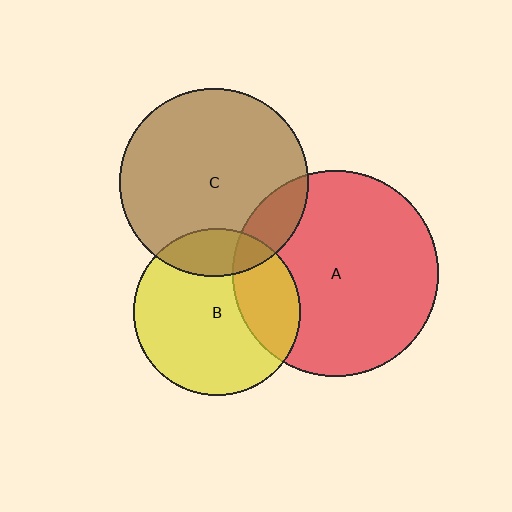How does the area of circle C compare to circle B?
Approximately 1.3 times.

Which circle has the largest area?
Circle A (red).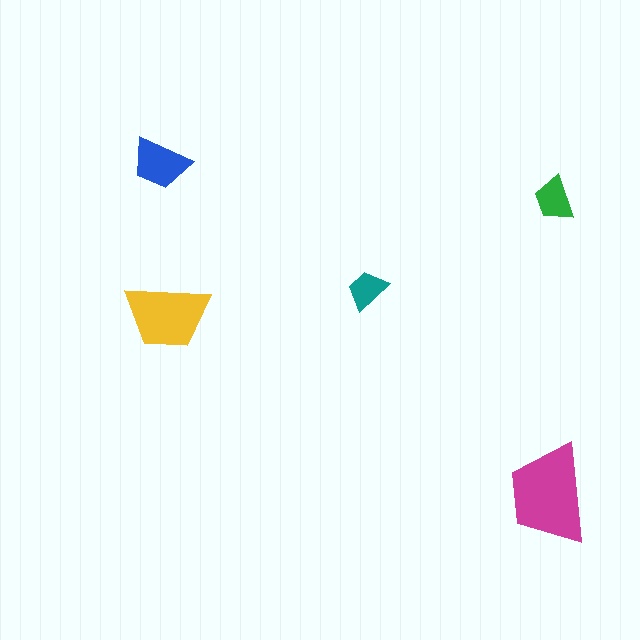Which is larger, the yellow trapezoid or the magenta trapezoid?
The magenta one.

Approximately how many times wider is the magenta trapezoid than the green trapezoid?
About 2 times wider.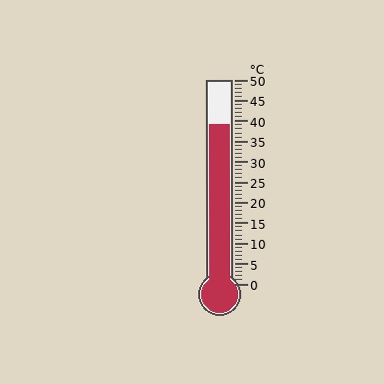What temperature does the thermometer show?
The thermometer shows approximately 39°C.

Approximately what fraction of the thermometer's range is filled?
The thermometer is filled to approximately 80% of its range.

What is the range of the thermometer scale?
The thermometer scale ranges from 0°C to 50°C.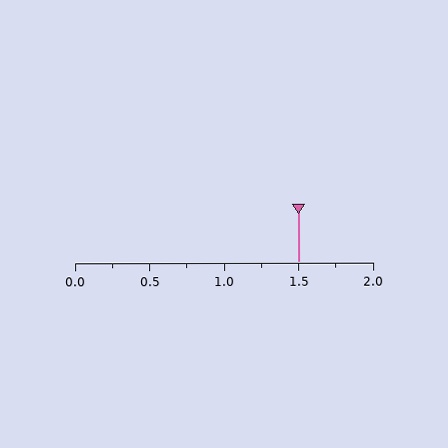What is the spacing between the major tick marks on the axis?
The major ticks are spaced 0.5 apart.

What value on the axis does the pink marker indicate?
The marker indicates approximately 1.5.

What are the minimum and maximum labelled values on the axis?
The axis runs from 0.0 to 2.0.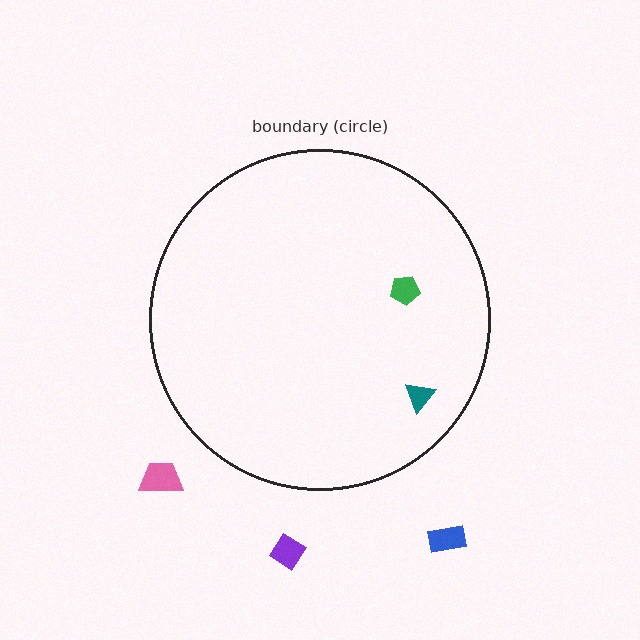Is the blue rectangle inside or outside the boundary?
Outside.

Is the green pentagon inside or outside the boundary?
Inside.